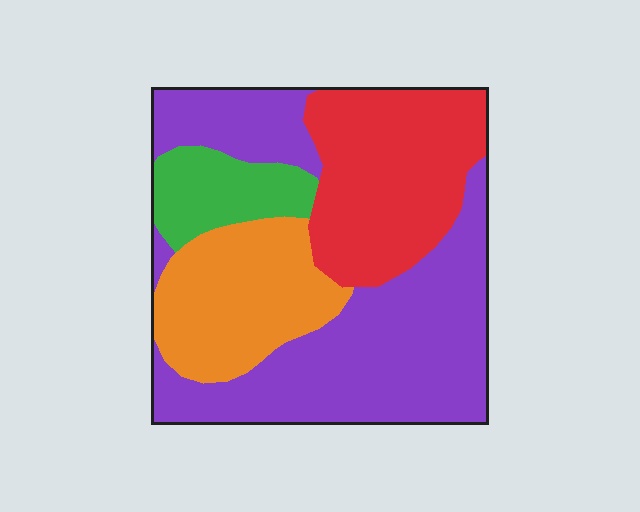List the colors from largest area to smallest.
From largest to smallest: purple, red, orange, green.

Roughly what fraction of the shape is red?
Red covers roughly 25% of the shape.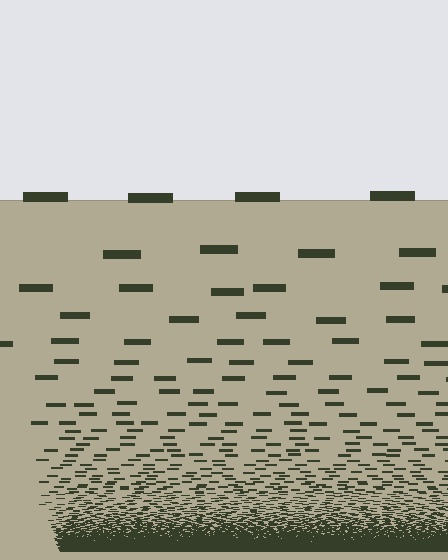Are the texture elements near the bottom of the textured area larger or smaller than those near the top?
Smaller. The gradient is inverted — elements near the bottom are smaller and denser.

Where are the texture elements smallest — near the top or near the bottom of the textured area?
Near the bottom.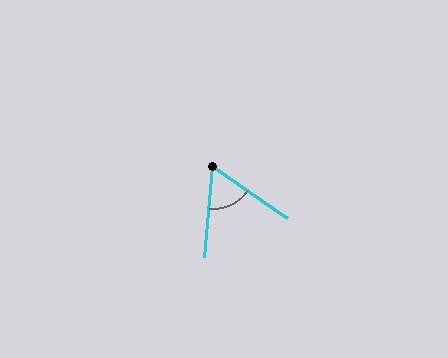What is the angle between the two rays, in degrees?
Approximately 60 degrees.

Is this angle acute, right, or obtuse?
It is acute.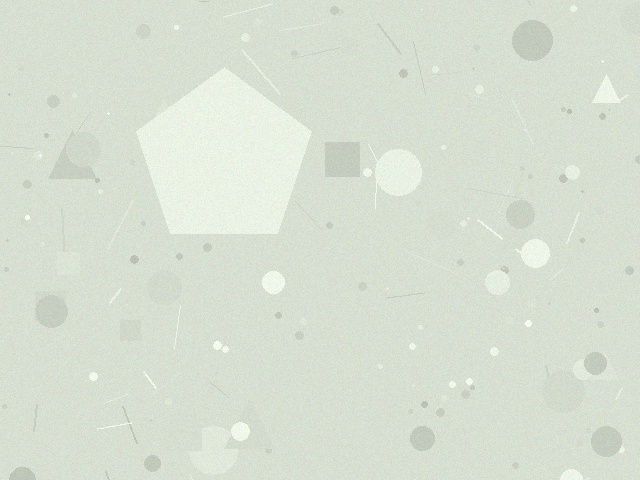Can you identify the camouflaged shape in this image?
The camouflaged shape is a pentagon.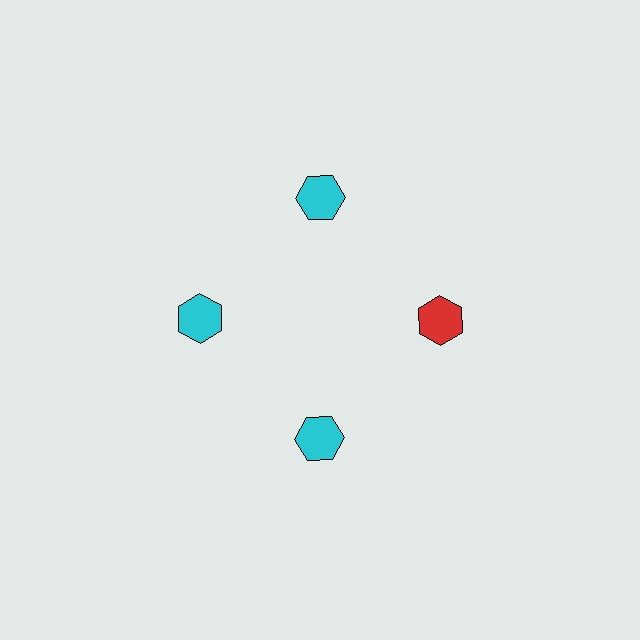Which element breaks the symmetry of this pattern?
The red hexagon at roughly the 3 o'clock position breaks the symmetry. All other shapes are cyan hexagons.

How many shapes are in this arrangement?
There are 4 shapes arranged in a ring pattern.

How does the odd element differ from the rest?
It has a different color: red instead of cyan.